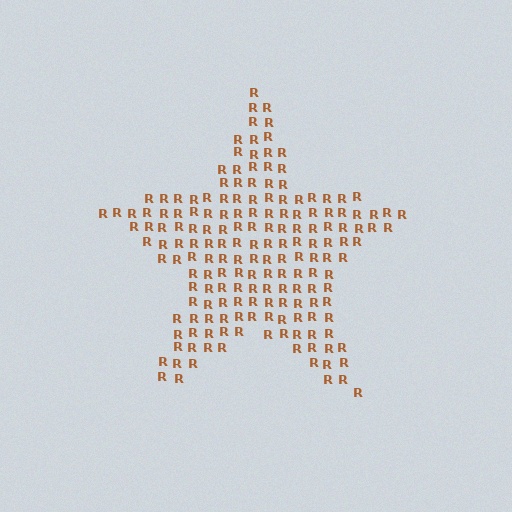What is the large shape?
The large shape is a star.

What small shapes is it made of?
It is made of small letter R's.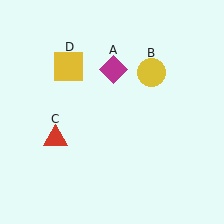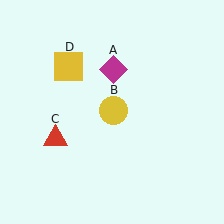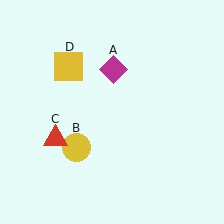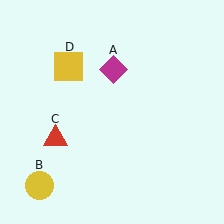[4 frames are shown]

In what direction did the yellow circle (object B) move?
The yellow circle (object B) moved down and to the left.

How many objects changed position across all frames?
1 object changed position: yellow circle (object B).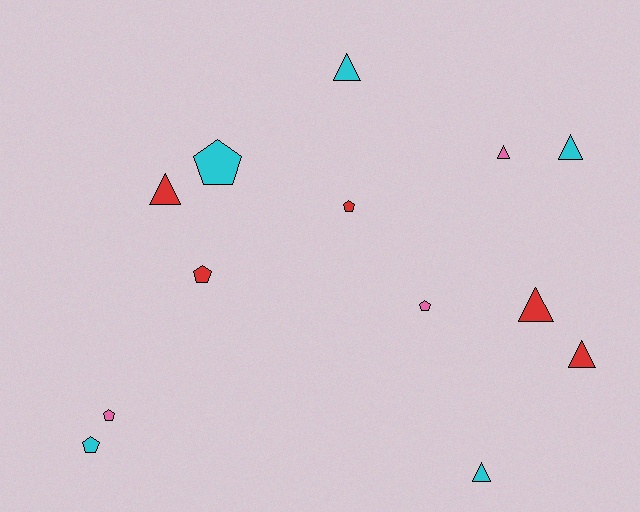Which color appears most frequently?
Red, with 5 objects.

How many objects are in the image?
There are 13 objects.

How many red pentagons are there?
There are 2 red pentagons.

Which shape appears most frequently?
Triangle, with 7 objects.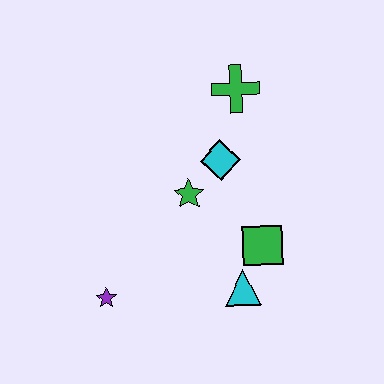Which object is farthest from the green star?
The purple star is farthest from the green star.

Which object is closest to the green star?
The cyan diamond is closest to the green star.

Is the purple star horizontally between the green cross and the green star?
No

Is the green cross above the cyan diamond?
Yes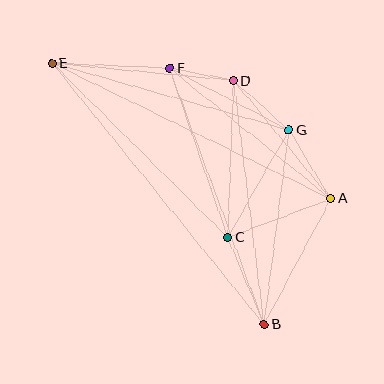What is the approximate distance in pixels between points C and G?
The distance between C and G is approximately 123 pixels.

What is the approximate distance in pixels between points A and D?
The distance between A and D is approximately 153 pixels.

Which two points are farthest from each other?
Points B and E are farthest from each other.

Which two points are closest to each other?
Points D and F are closest to each other.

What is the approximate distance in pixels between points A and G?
The distance between A and G is approximately 80 pixels.